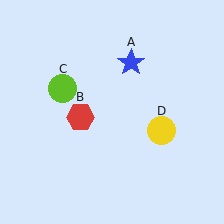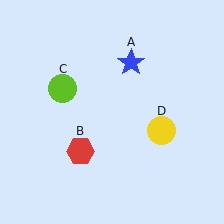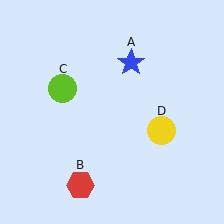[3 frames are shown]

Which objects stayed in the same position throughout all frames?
Blue star (object A) and lime circle (object C) and yellow circle (object D) remained stationary.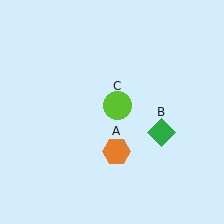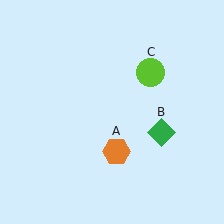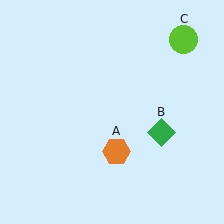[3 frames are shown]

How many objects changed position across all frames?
1 object changed position: lime circle (object C).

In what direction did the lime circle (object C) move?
The lime circle (object C) moved up and to the right.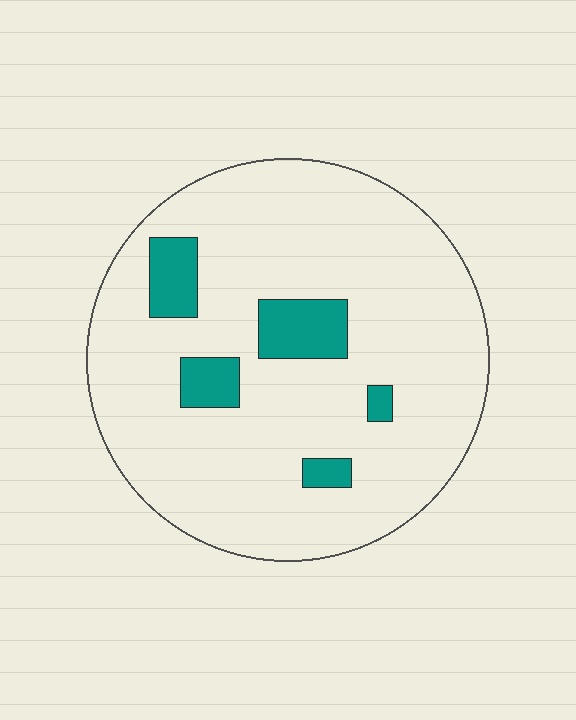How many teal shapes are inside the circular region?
5.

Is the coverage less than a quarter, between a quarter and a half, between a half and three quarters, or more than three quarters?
Less than a quarter.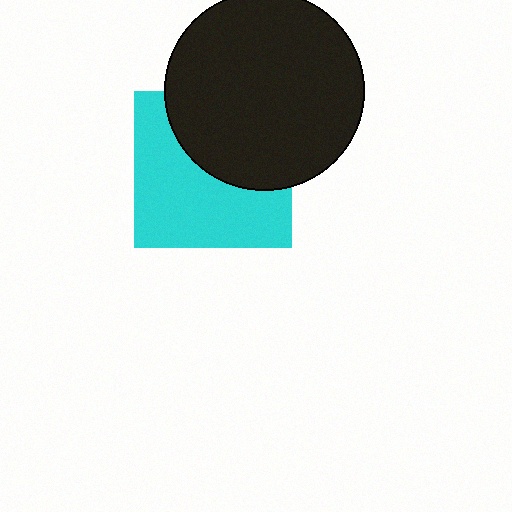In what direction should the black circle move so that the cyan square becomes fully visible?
The black circle should move up. That is the shortest direction to clear the overlap and leave the cyan square fully visible.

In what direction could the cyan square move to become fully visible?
The cyan square could move down. That would shift it out from behind the black circle entirely.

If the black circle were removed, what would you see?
You would see the complete cyan square.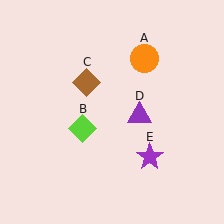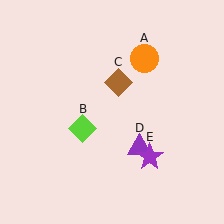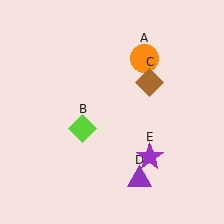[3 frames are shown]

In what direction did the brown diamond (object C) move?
The brown diamond (object C) moved right.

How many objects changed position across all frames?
2 objects changed position: brown diamond (object C), purple triangle (object D).